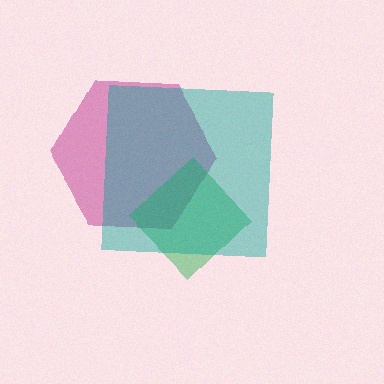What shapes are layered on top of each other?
The layered shapes are: a magenta hexagon, a green diamond, a teal square.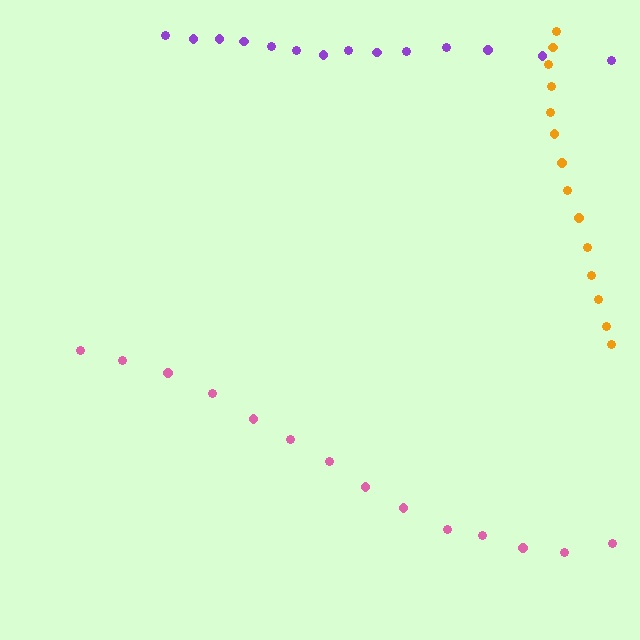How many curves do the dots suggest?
There are 3 distinct paths.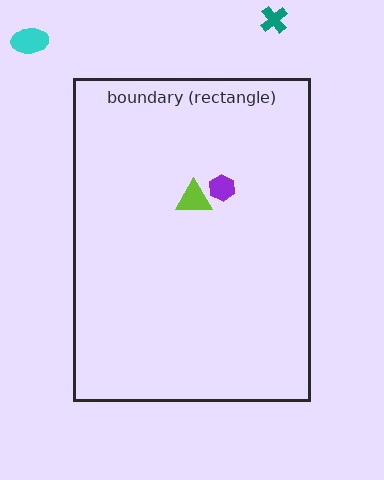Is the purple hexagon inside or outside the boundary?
Inside.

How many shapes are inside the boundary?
2 inside, 2 outside.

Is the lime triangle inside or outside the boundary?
Inside.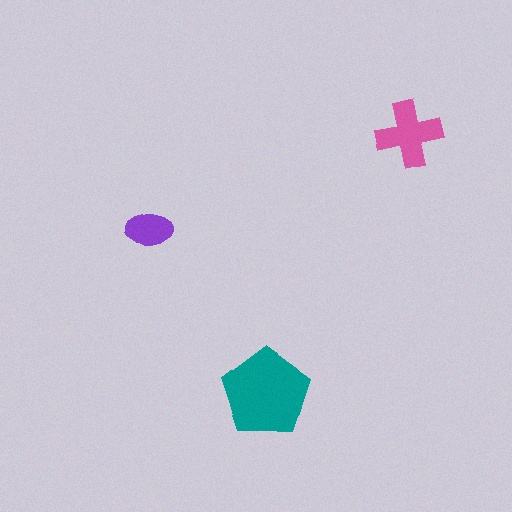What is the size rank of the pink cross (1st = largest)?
2nd.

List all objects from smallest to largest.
The purple ellipse, the pink cross, the teal pentagon.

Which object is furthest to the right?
The pink cross is rightmost.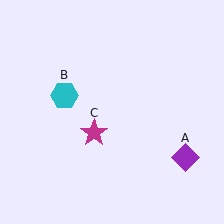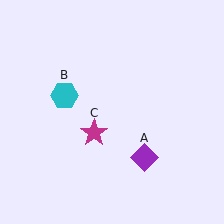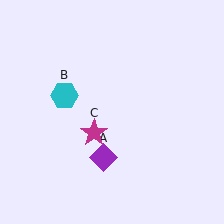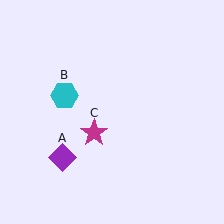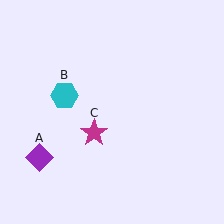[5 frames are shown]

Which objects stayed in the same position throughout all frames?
Cyan hexagon (object B) and magenta star (object C) remained stationary.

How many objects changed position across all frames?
1 object changed position: purple diamond (object A).